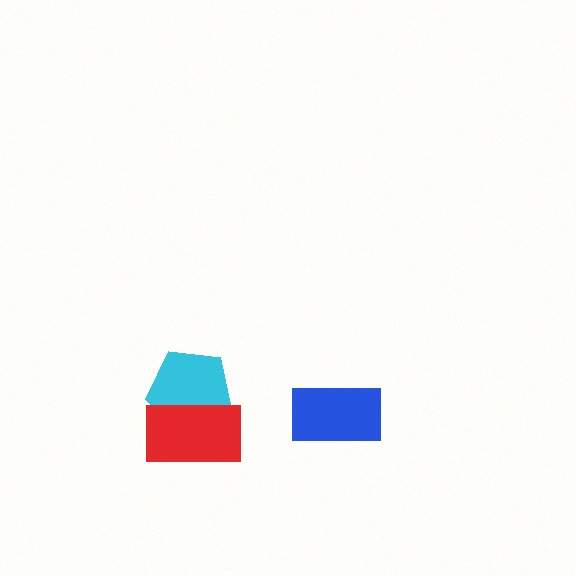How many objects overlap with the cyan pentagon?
1 object overlaps with the cyan pentagon.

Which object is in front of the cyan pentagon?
The red rectangle is in front of the cyan pentagon.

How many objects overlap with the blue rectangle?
0 objects overlap with the blue rectangle.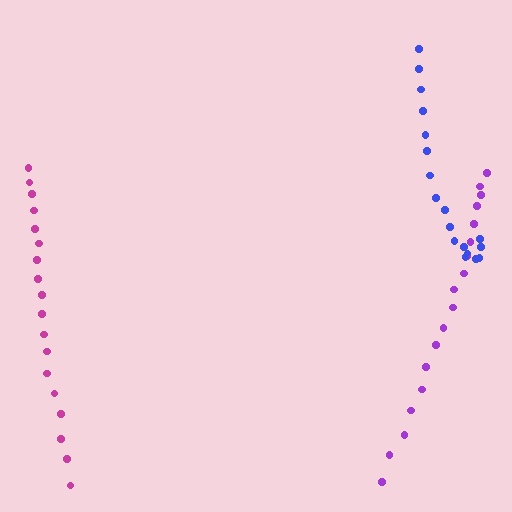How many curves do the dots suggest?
There are 3 distinct paths.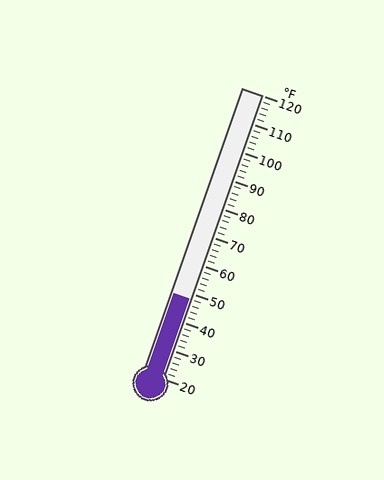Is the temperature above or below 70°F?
The temperature is below 70°F.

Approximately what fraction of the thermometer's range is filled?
The thermometer is filled to approximately 30% of its range.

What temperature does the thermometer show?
The thermometer shows approximately 48°F.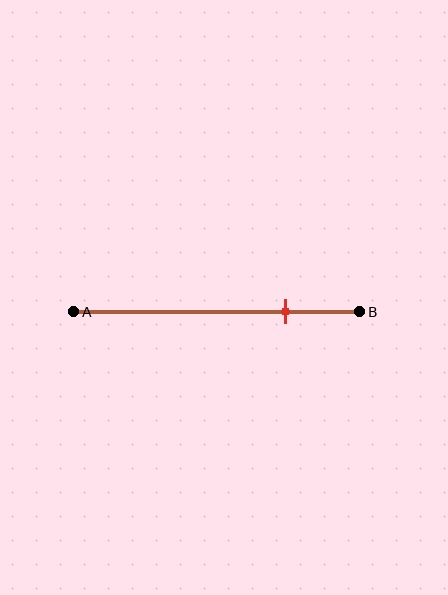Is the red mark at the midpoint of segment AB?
No, the mark is at about 75% from A, not at the 50% midpoint.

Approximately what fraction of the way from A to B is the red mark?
The red mark is approximately 75% of the way from A to B.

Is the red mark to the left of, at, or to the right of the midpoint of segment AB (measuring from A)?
The red mark is to the right of the midpoint of segment AB.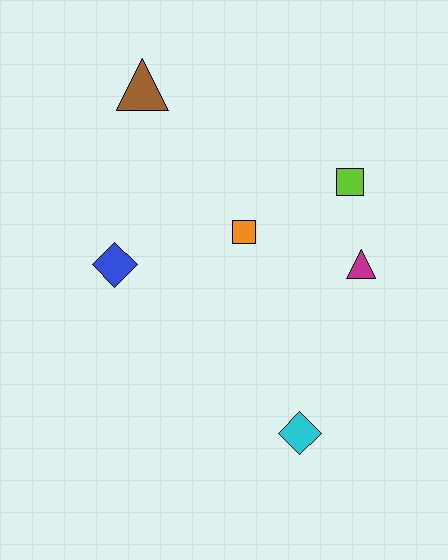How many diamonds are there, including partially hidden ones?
There are 2 diamonds.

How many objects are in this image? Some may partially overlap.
There are 6 objects.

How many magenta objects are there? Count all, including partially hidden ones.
There is 1 magenta object.